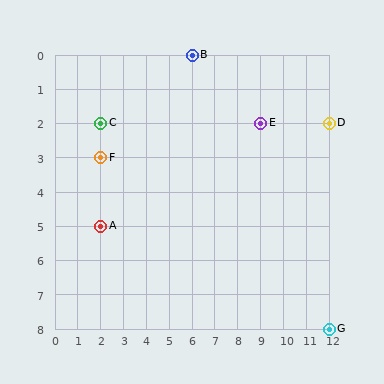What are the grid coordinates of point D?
Point D is at grid coordinates (12, 2).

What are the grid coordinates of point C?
Point C is at grid coordinates (2, 2).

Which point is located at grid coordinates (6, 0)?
Point B is at (6, 0).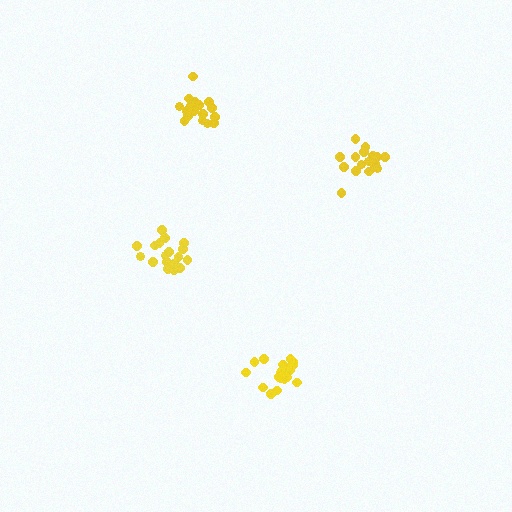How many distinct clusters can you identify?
There are 4 distinct clusters.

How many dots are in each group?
Group 1: 18 dots, Group 2: 18 dots, Group 3: 18 dots, Group 4: 17 dots (71 total).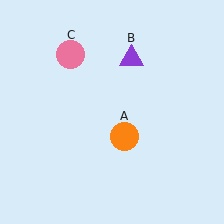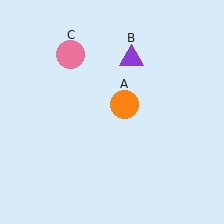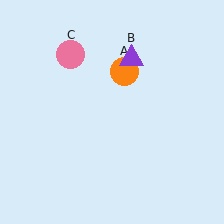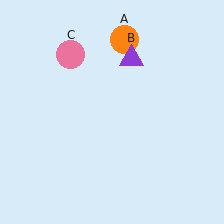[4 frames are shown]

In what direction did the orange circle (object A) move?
The orange circle (object A) moved up.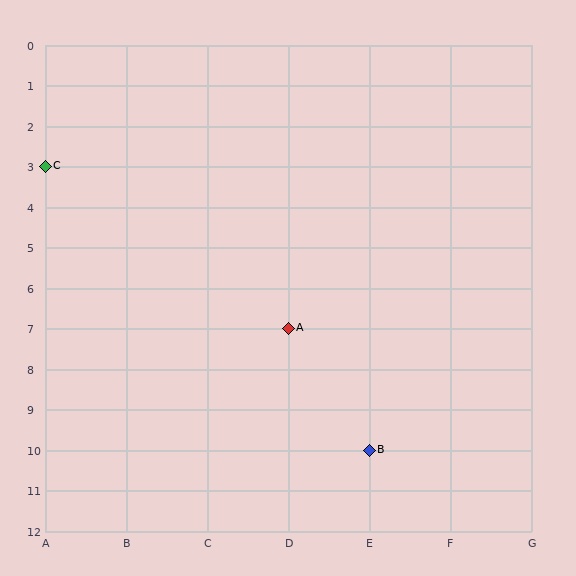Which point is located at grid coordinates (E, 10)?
Point B is at (E, 10).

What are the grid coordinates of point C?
Point C is at grid coordinates (A, 3).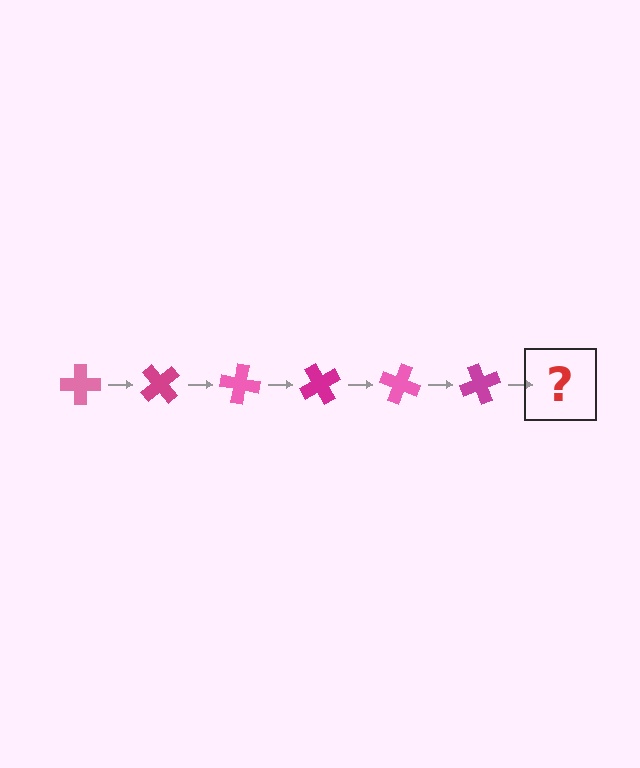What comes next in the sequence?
The next element should be a pink cross, rotated 300 degrees from the start.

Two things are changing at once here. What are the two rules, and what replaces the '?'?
The two rules are that it rotates 50 degrees each step and the color cycles through pink and magenta. The '?' should be a pink cross, rotated 300 degrees from the start.